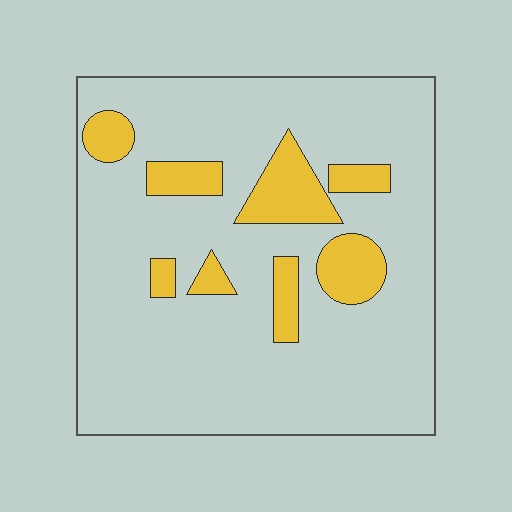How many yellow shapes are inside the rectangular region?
8.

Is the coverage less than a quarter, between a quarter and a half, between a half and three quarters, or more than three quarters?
Less than a quarter.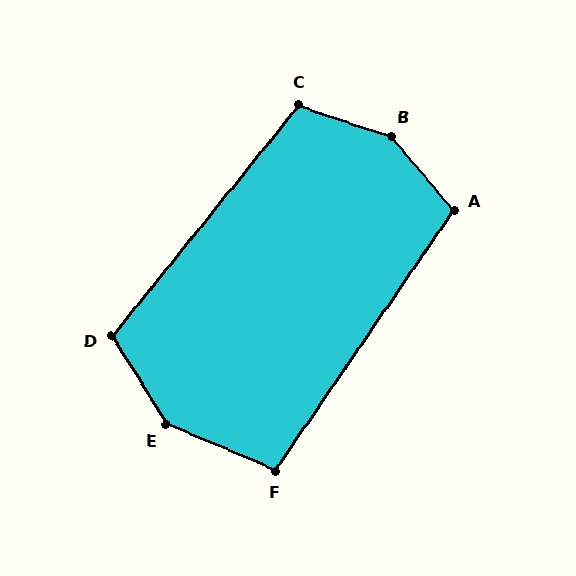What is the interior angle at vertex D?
Approximately 109 degrees (obtuse).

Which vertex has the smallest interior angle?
F, at approximately 102 degrees.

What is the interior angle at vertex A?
Approximately 105 degrees (obtuse).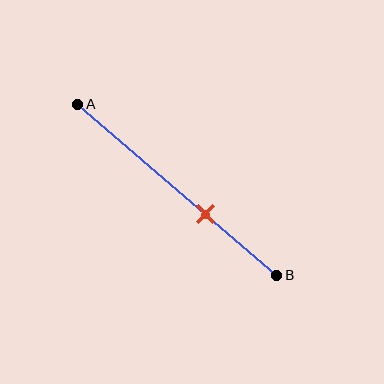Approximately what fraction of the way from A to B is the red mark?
The red mark is approximately 65% of the way from A to B.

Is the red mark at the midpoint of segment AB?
No, the mark is at about 65% from A, not at the 50% midpoint.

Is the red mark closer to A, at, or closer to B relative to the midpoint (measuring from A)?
The red mark is closer to point B than the midpoint of segment AB.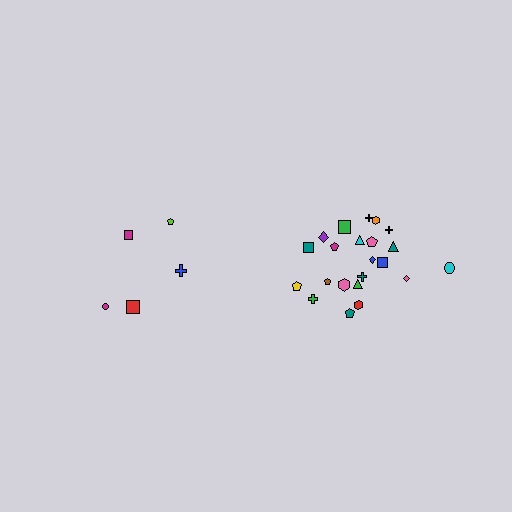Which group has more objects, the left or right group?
The right group.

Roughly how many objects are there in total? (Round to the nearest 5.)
Roughly 25 objects in total.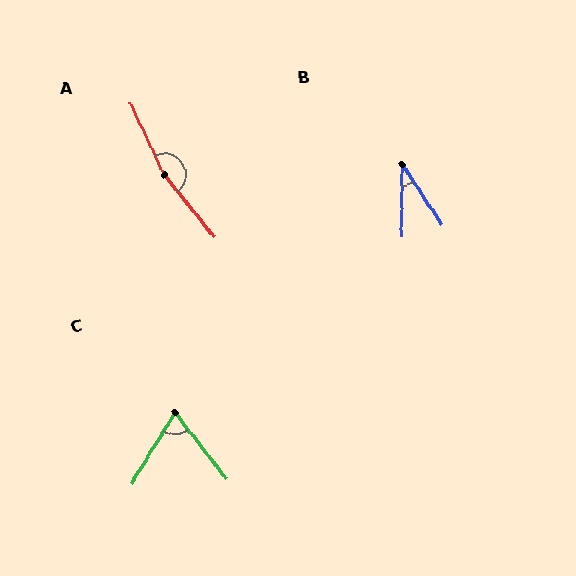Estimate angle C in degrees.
Approximately 69 degrees.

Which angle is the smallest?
B, at approximately 33 degrees.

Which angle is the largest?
A, at approximately 166 degrees.